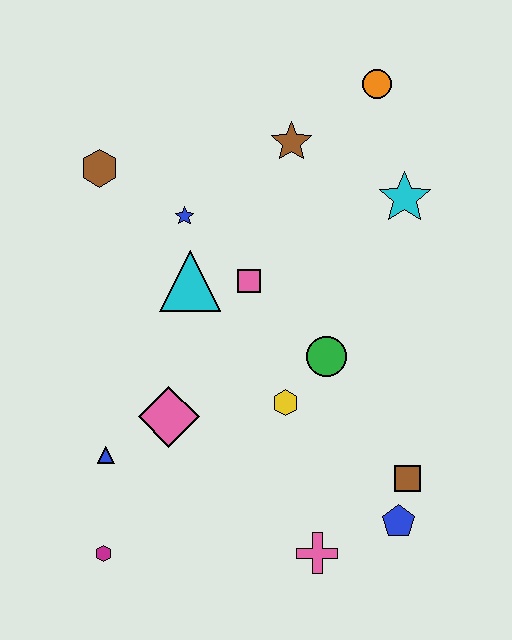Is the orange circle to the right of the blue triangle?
Yes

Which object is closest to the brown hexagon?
The blue star is closest to the brown hexagon.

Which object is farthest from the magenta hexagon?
The orange circle is farthest from the magenta hexagon.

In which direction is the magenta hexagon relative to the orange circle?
The magenta hexagon is below the orange circle.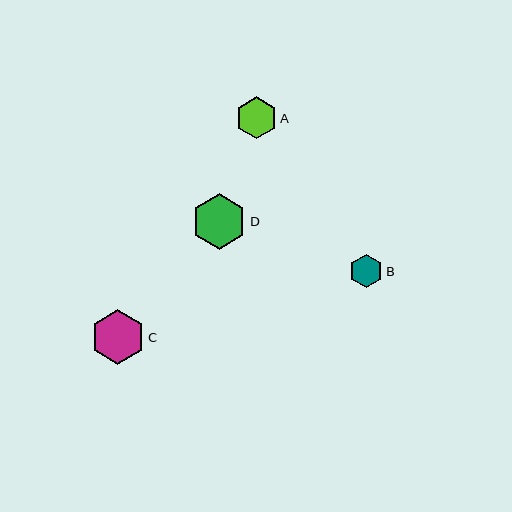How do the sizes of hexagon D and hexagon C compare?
Hexagon D and hexagon C are approximately the same size.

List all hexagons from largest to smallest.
From largest to smallest: D, C, A, B.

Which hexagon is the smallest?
Hexagon B is the smallest with a size of approximately 34 pixels.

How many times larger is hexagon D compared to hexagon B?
Hexagon D is approximately 1.6 times the size of hexagon B.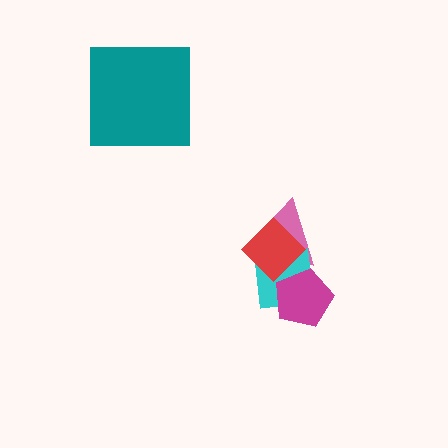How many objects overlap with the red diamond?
2 objects overlap with the red diamond.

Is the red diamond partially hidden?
No, no other shape covers it.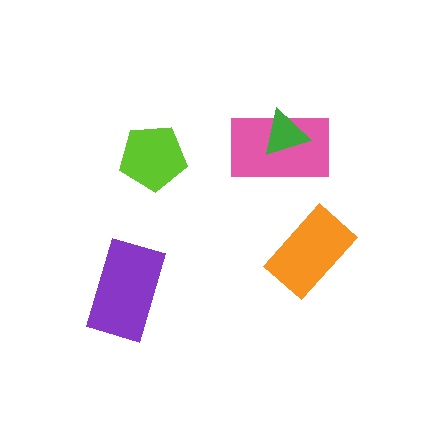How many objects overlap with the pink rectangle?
1 object overlaps with the pink rectangle.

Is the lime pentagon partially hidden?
No, no other shape covers it.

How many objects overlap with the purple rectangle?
0 objects overlap with the purple rectangle.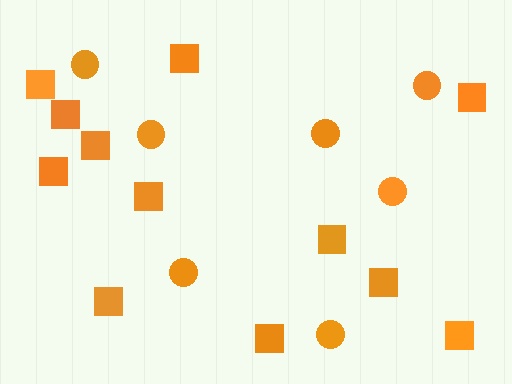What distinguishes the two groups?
There are 2 groups: one group of circles (7) and one group of squares (12).